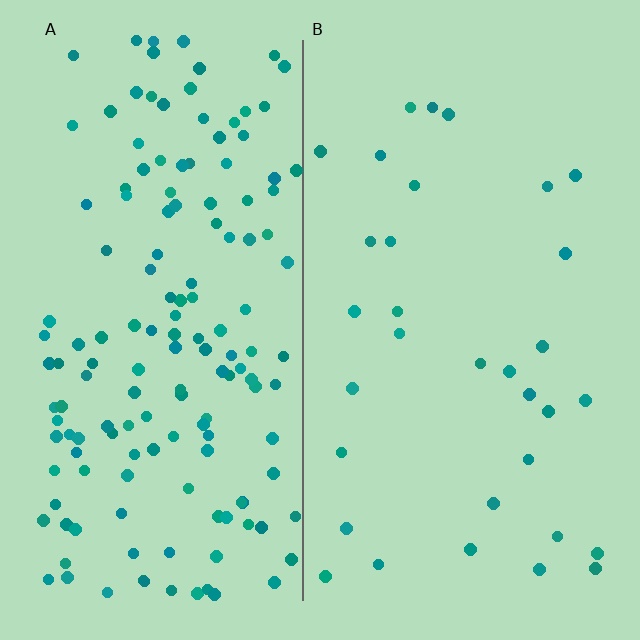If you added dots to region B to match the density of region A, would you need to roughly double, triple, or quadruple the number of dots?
Approximately quadruple.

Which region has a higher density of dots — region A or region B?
A (the left).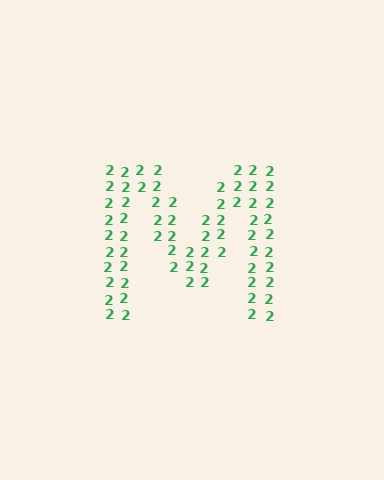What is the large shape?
The large shape is the letter M.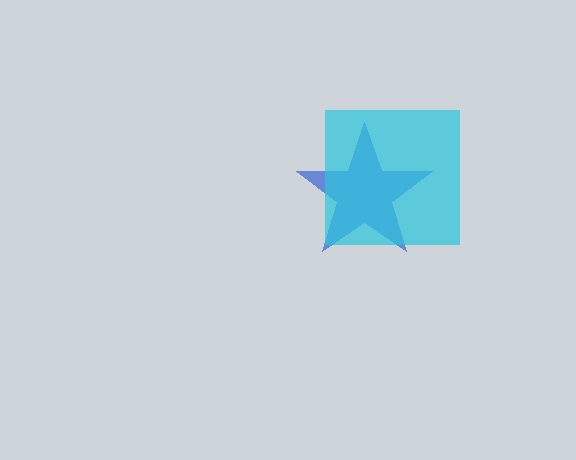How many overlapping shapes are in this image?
There are 2 overlapping shapes in the image.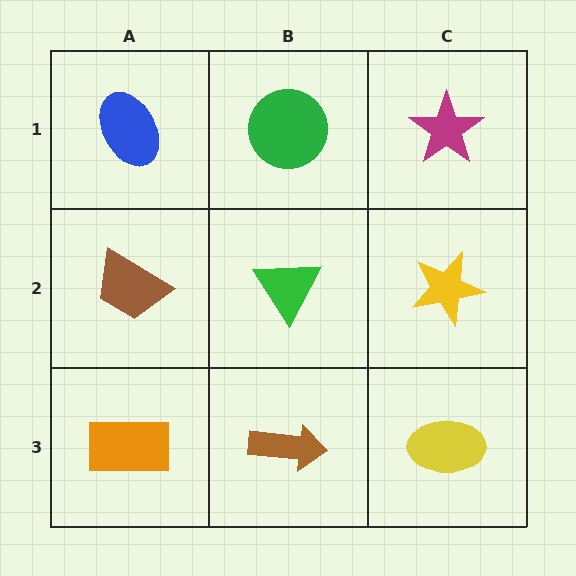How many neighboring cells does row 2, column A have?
3.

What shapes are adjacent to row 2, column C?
A magenta star (row 1, column C), a yellow ellipse (row 3, column C), a green triangle (row 2, column B).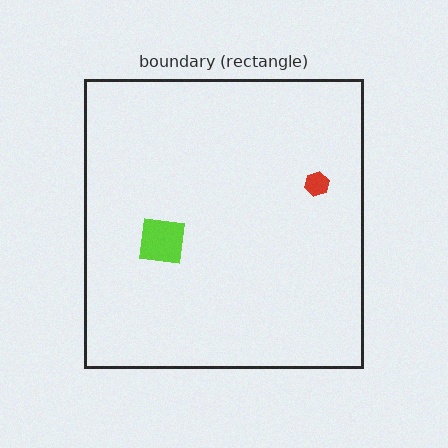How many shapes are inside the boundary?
2 inside, 0 outside.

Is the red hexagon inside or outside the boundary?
Inside.